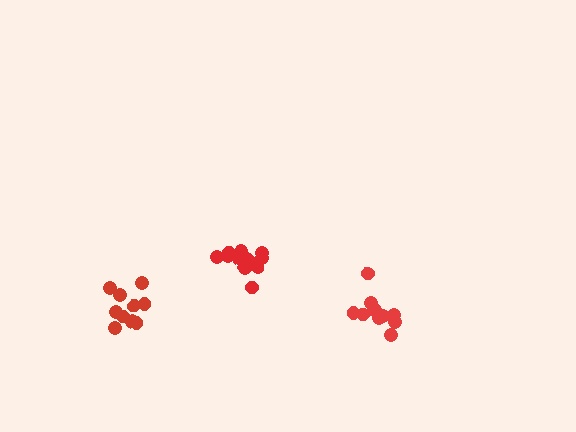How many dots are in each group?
Group 1: 14 dots, Group 2: 11 dots, Group 3: 10 dots (35 total).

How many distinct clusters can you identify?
There are 3 distinct clusters.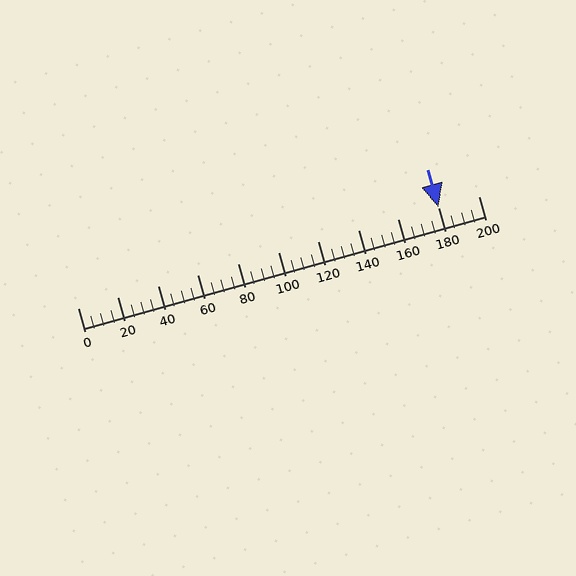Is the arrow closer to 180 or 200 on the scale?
The arrow is closer to 180.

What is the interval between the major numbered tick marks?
The major tick marks are spaced 20 units apart.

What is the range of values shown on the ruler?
The ruler shows values from 0 to 200.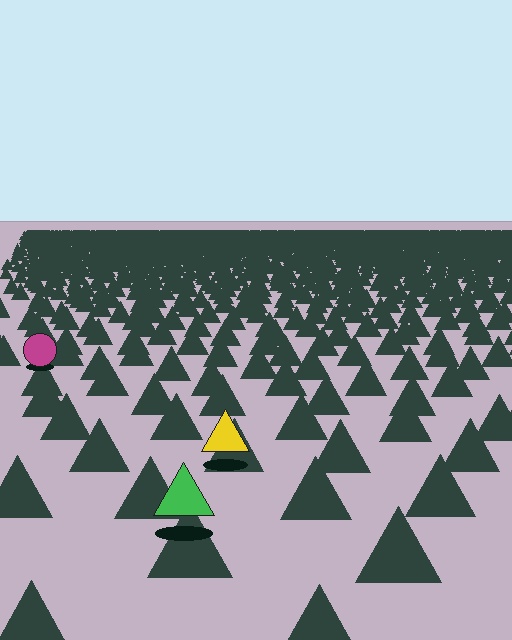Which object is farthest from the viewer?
The magenta circle is farthest from the viewer. It appears smaller and the ground texture around it is denser.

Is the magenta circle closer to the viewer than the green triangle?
No. The green triangle is closer — you can tell from the texture gradient: the ground texture is coarser near it.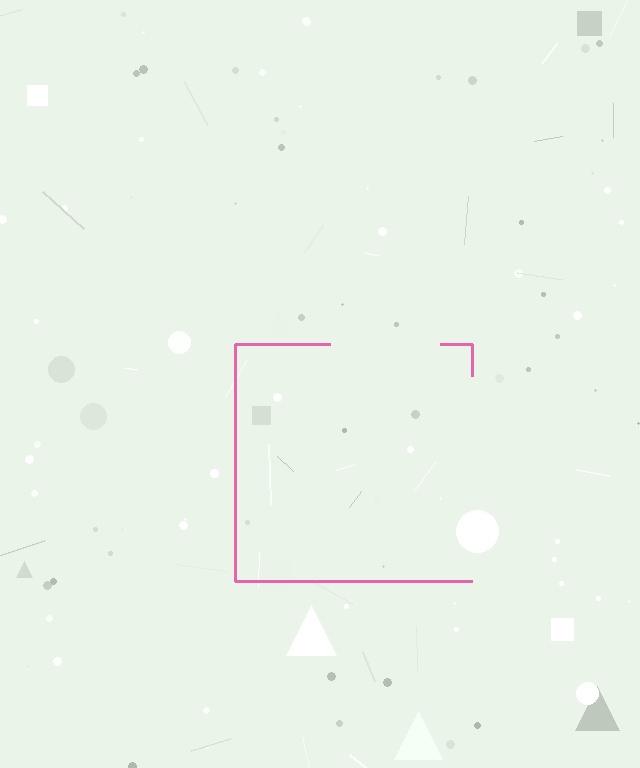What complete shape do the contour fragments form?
The contour fragments form a square.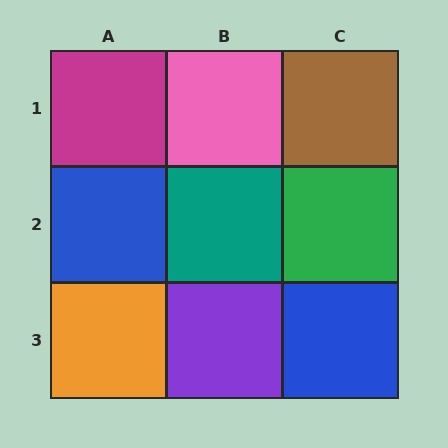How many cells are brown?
1 cell is brown.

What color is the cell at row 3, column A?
Orange.